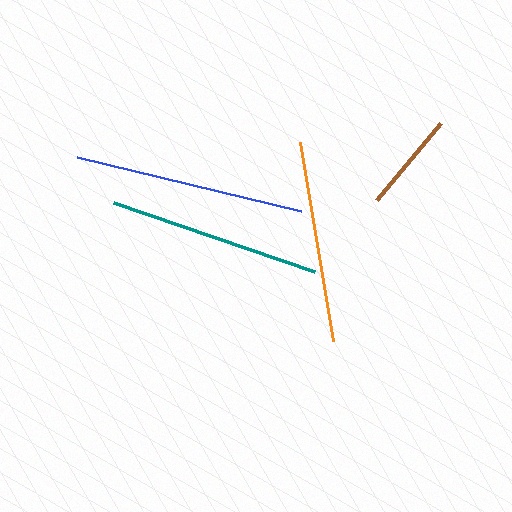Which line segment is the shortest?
The brown line is the shortest at approximately 101 pixels.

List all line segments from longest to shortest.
From longest to shortest: blue, teal, orange, brown.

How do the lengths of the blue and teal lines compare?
The blue and teal lines are approximately the same length.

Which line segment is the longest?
The blue line is the longest at approximately 230 pixels.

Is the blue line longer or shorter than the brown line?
The blue line is longer than the brown line.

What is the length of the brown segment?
The brown segment is approximately 101 pixels long.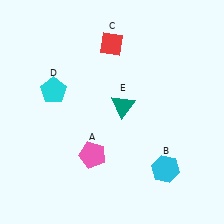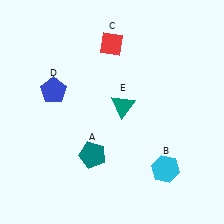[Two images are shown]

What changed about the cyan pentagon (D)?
In Image 1, D is cyan. In Image 2, it changed to blue.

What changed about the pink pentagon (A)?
In Image 1, A is pink. In Image 2, it changed to teal.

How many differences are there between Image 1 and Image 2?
There are 2 differences between the two images.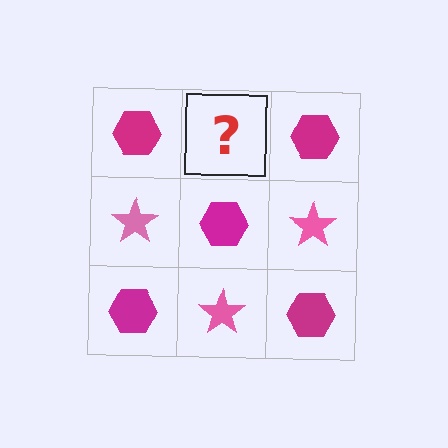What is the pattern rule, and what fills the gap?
The rule is that it alternates magenta hexagon and pink star in a checkerboard pattern. The gap should be filled with a pink star.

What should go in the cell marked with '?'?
The missing cell should contain a pink star.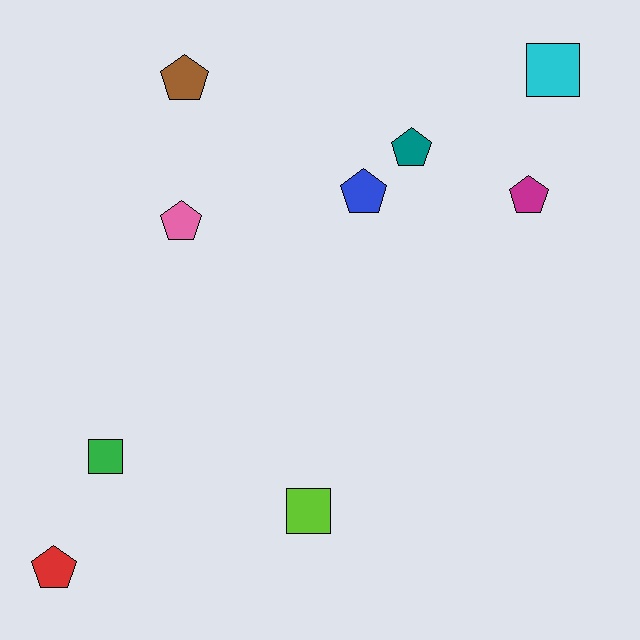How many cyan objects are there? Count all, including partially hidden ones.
There is 1 cyan object.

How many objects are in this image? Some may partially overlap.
There are 9 objects.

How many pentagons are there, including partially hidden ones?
There are 6 pentagons.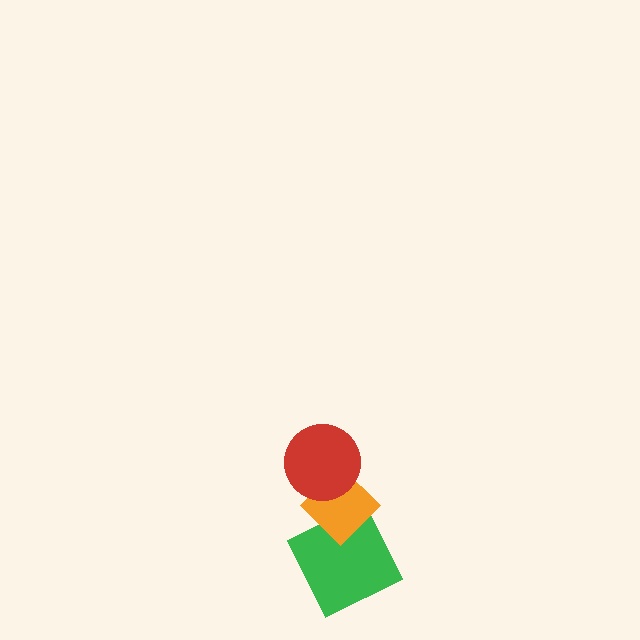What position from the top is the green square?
The green square is 3rd from the top.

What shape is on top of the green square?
The orange diamond is on top of the green square.